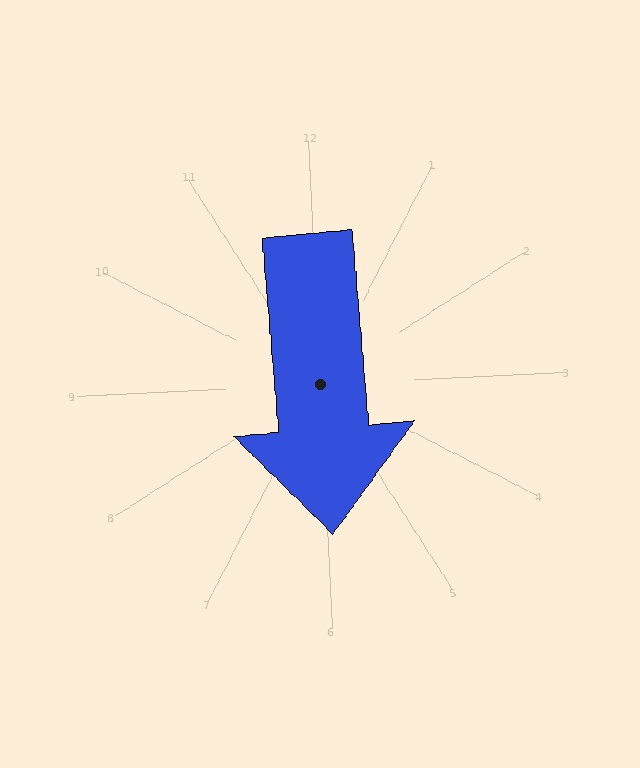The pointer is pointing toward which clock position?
Roughly 6 o'clock.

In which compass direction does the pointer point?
South.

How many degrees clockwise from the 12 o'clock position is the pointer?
Approximately 178 degrees.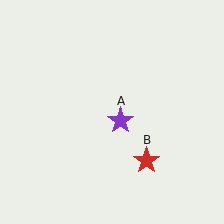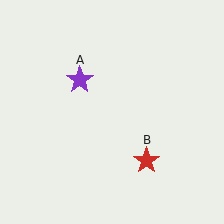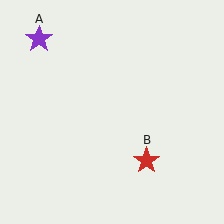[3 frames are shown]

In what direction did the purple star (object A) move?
The purple star (object A) moved up and to the left.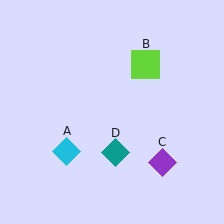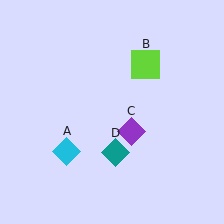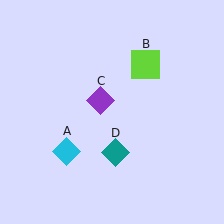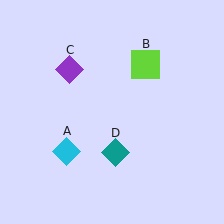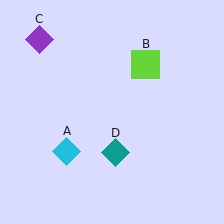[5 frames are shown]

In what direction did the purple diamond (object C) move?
The purple diamond (object C) moved up and to the left.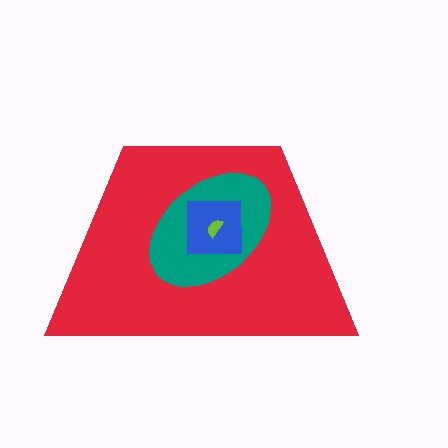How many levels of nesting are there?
4.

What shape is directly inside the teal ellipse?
The blue square.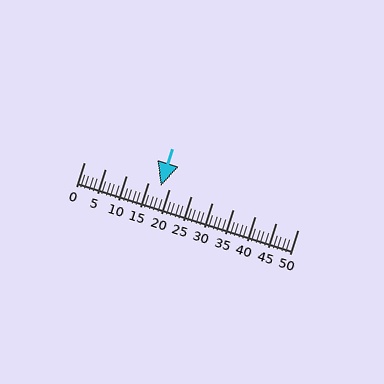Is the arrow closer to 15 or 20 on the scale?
The arrow is closer to 20.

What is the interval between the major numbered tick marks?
The major tick marks are spaced 5 units apart.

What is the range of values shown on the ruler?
The ruler shows values from 0 to 50.